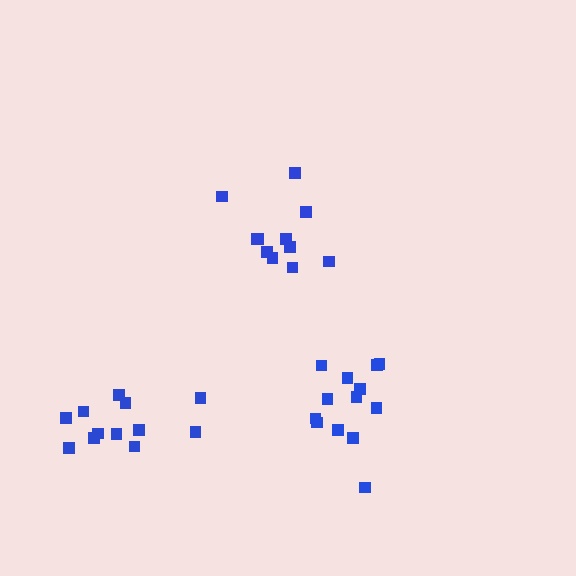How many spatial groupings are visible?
There are 3 spatial groupings.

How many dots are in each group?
Group 1: 11 dots, Group 2: 13 dots, Group 3: 12 dots (36 total).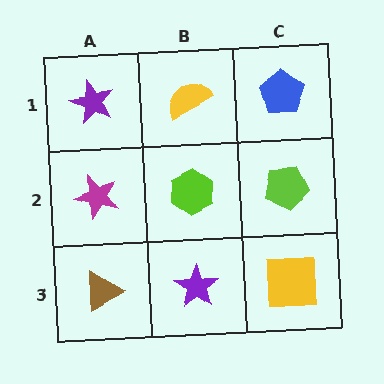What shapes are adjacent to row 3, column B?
A lime hexagon (row 2, column B), a brown triangle (row 3, column A), a yellow square (row 3, column C).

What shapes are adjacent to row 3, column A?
A magenta star (row 2, column A), a purple star (row 3, column B).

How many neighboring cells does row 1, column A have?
2.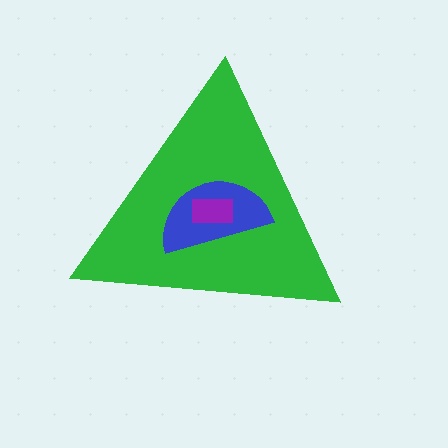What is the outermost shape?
The green triangle.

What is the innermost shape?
The purple rectangle.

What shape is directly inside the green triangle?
The blue semicircle.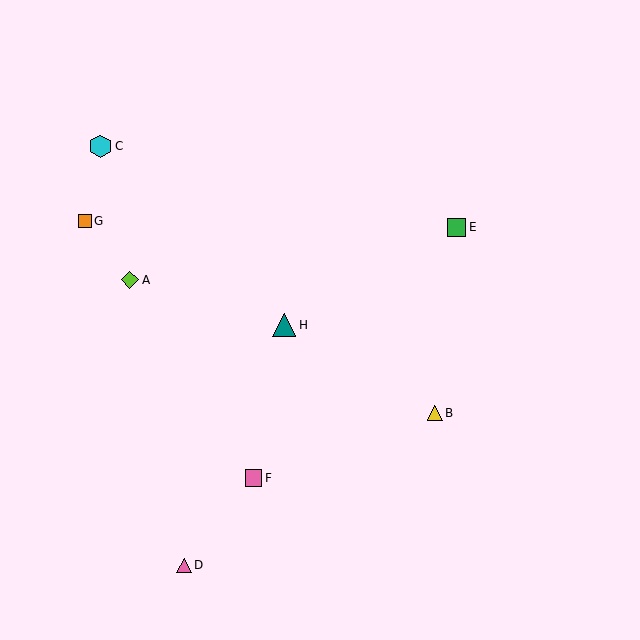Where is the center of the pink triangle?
The center of the pink triangle is at (184, 565).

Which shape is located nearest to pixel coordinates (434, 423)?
The yellow triangle (labeled B) at (435, 413) is nearest to that location.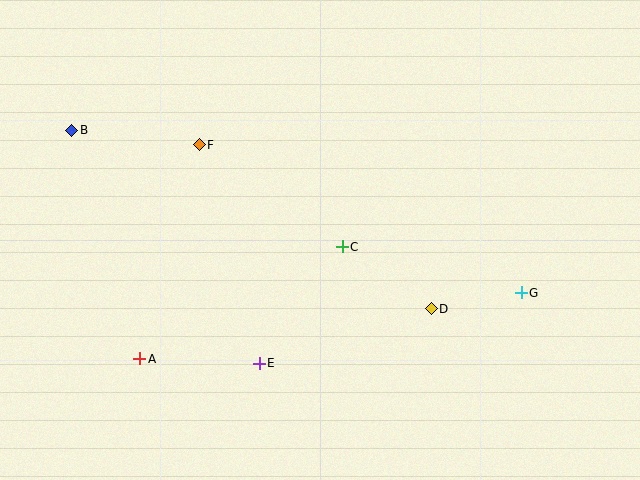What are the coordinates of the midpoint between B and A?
The midpoint between B and A is at (106, 244).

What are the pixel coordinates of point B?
Point B is at (72, 130).